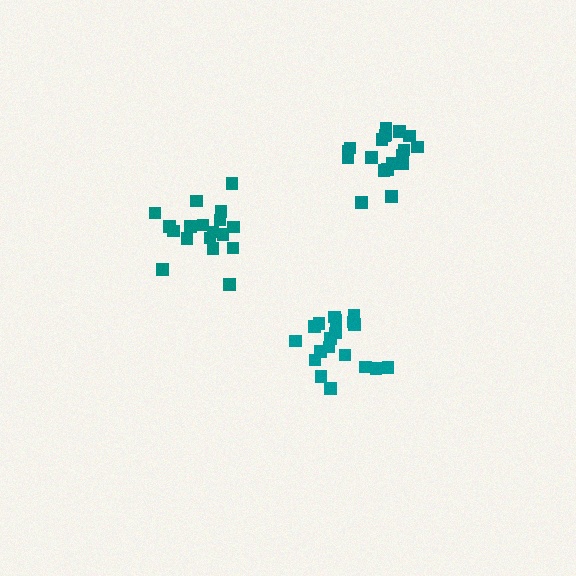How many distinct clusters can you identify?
There are 3 distinct clusters.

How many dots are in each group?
Group 1: 18 dots, Group 2: 19 dots, Group 3: 19 dots (56 total).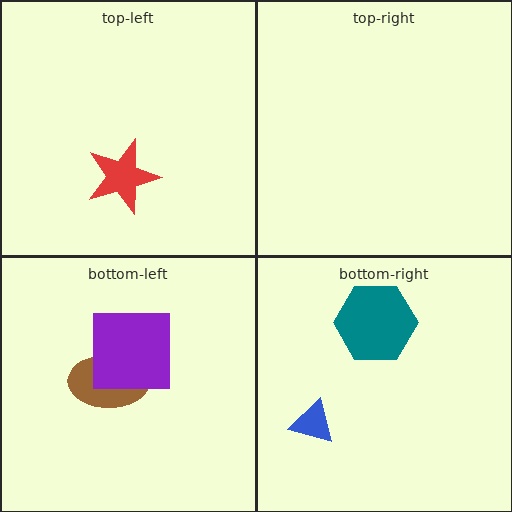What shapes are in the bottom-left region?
The brown ellipse, the purple square.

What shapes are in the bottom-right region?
The teal hexagon, the blue triangle.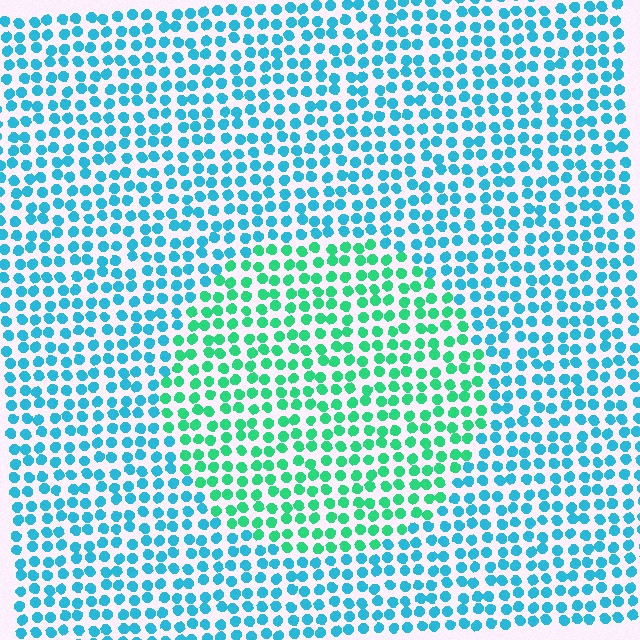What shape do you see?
I see a circle.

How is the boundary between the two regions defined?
The boundary is defined purely by a slight shift in hue (about 42 degrees). Spacing, size, and orientation are identical on both sides.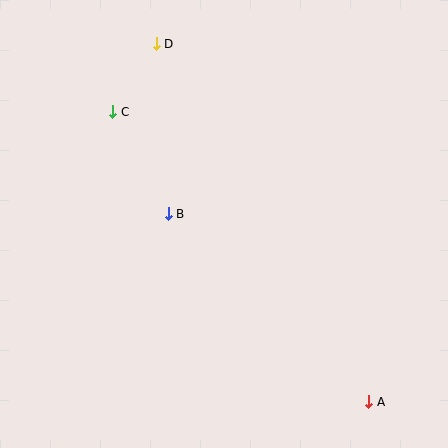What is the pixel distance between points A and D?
The distance between A and D is 416 pixels.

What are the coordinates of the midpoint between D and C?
The midpoint between D and C is at (135, 78).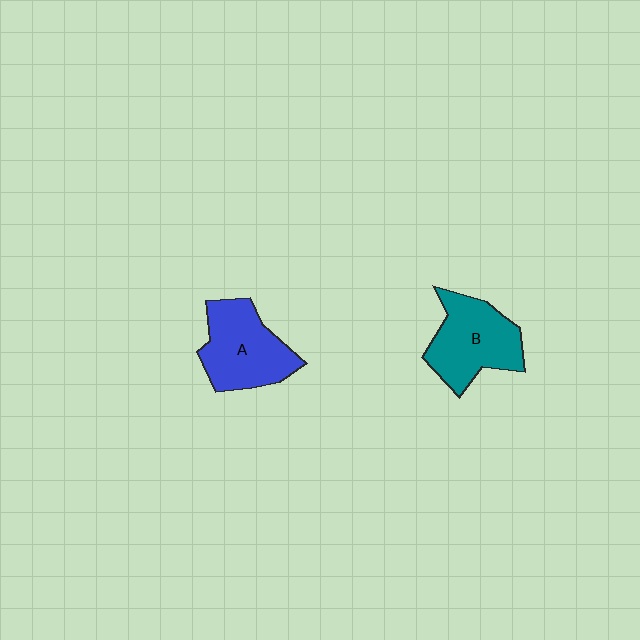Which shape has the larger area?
Shape B (teal).